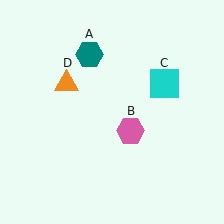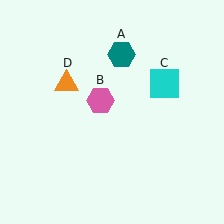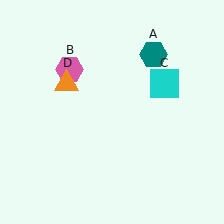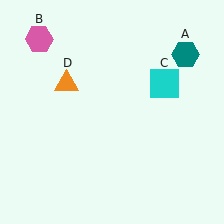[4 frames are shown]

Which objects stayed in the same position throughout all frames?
Cyan square (object C) and orange triangle (object D) remained stationary.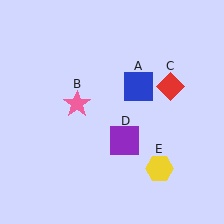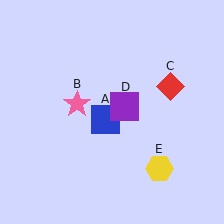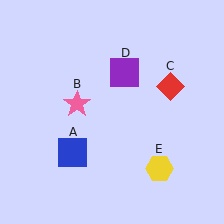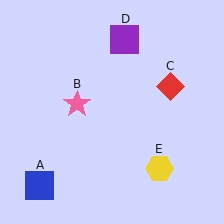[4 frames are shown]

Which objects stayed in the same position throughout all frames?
Pink star (object B) and red diamond (object C) and yellow hexagon (object E) remained stationary.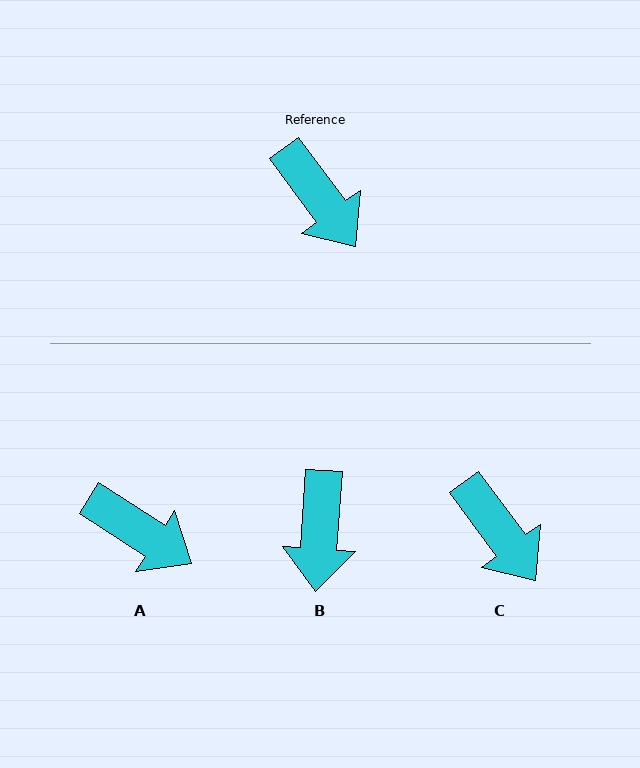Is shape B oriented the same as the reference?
No, it is off by about 40 degrees.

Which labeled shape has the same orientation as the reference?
C.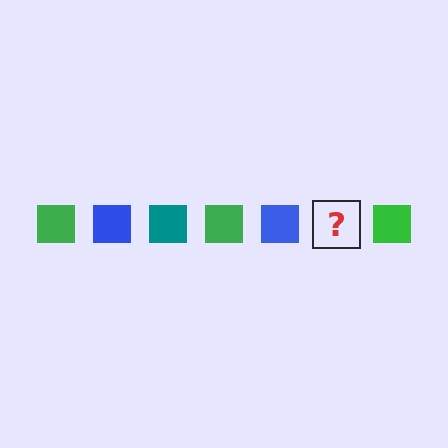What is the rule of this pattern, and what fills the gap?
The rule is that the pattern cycles through green, blue, teal squares. The gap should be filled with a teal square.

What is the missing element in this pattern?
The missing element is a teal square.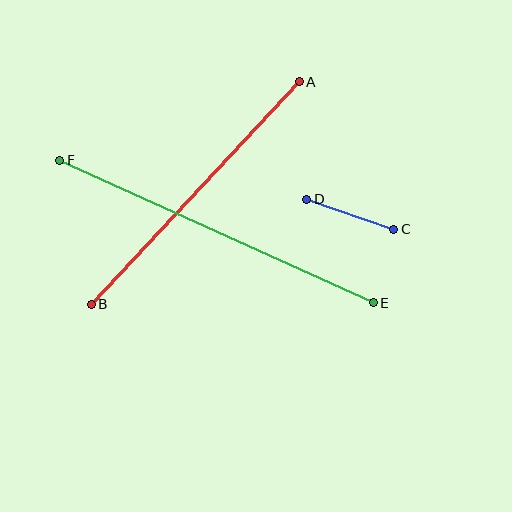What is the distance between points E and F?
The distance is approximately 345 pixels.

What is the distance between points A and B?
The distance is approximately 305 pixels.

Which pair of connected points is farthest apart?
Points E and F are farthest apart.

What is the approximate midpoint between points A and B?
The midpoint is at approximately (195, 193) pixels.